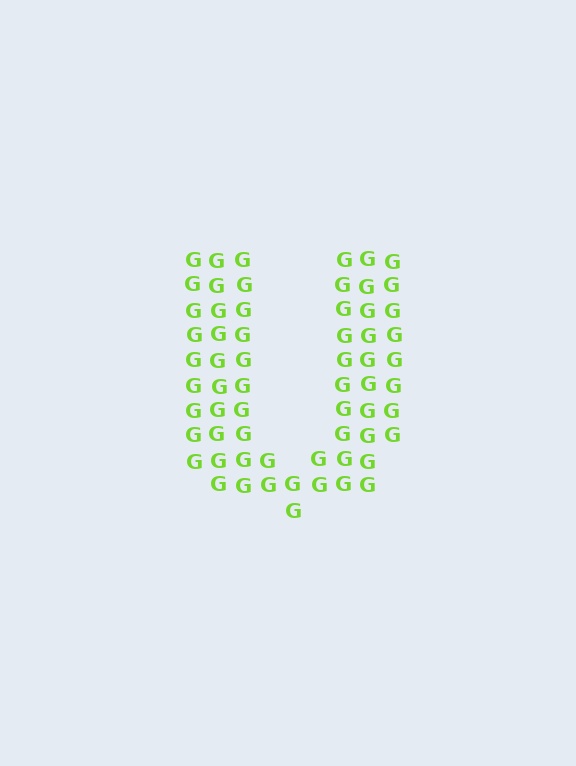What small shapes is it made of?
It is made of small letter G's.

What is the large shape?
The large shape is the letter U.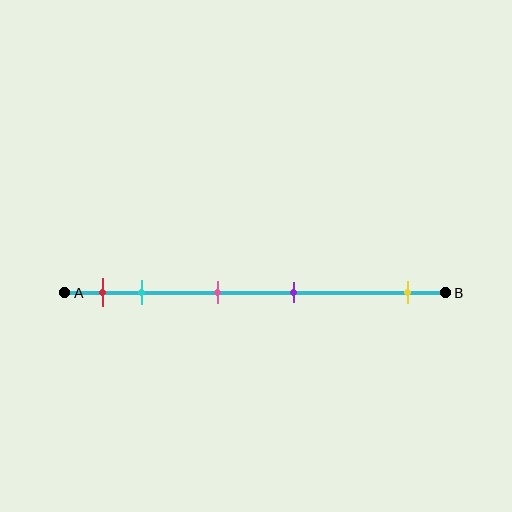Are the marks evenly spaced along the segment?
No, the marks are not evenly spaced.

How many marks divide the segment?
There are 5 marks dividing the segment.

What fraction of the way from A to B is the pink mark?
The pink mark is approximately 40% (0.4) of the way from A to B.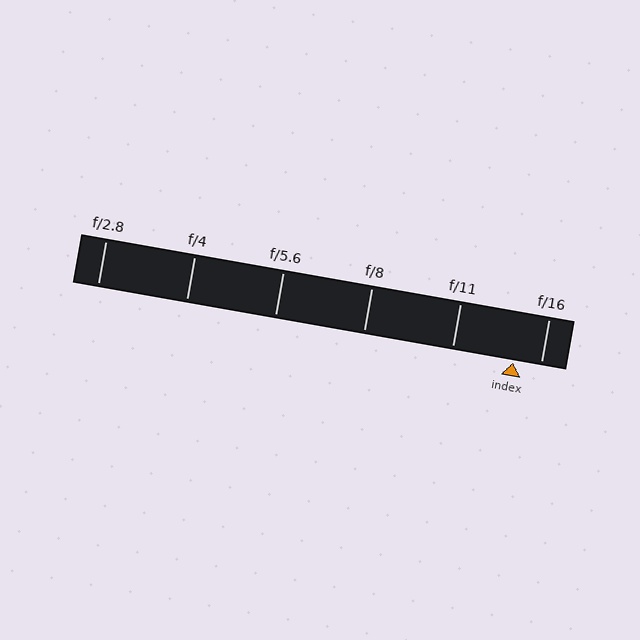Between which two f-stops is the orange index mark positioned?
The index mark is between f/11 and f/16.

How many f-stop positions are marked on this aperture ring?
There are 6 f-stop positions marked.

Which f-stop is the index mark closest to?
The index mark is closest to f/16.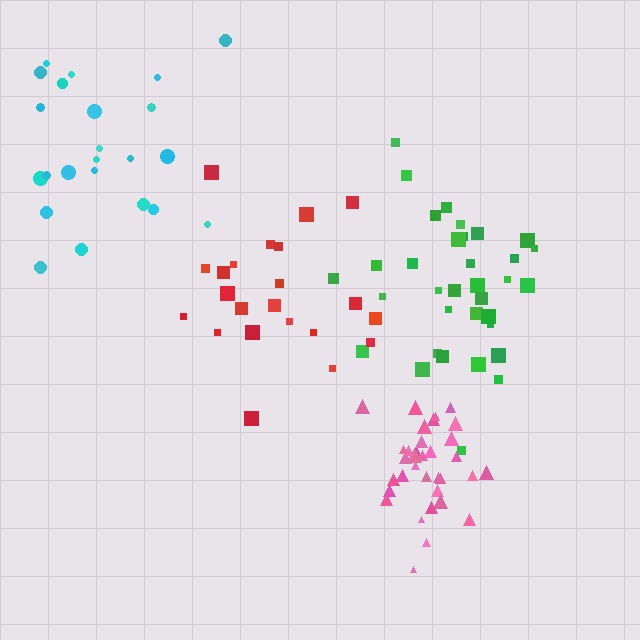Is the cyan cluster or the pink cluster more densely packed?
Pink.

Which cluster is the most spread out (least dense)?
Red.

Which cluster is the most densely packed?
Pink.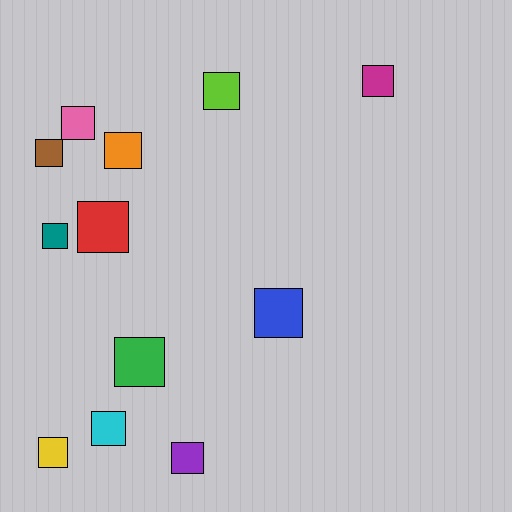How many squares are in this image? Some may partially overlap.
There are 12 squares.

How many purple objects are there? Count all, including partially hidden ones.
There is 1 purple object.